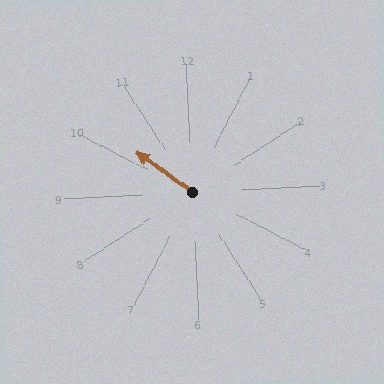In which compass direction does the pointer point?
Northwest.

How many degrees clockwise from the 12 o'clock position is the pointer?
Approximately 308 degrees.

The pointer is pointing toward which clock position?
Roughly 10 o'clock.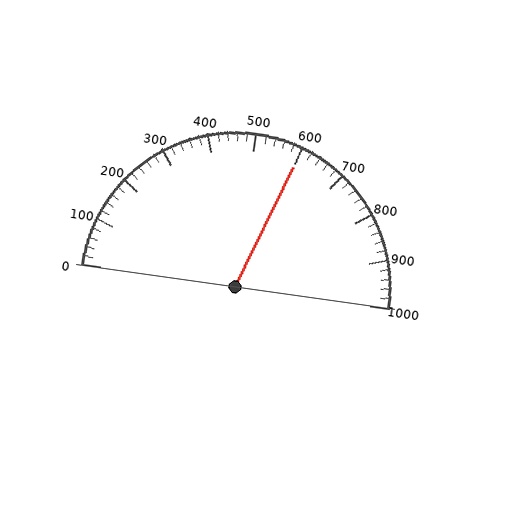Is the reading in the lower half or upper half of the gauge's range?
The reading is in the upper half of the range (0 to 1000).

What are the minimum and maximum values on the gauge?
The gauge ranges from 0 to 1000.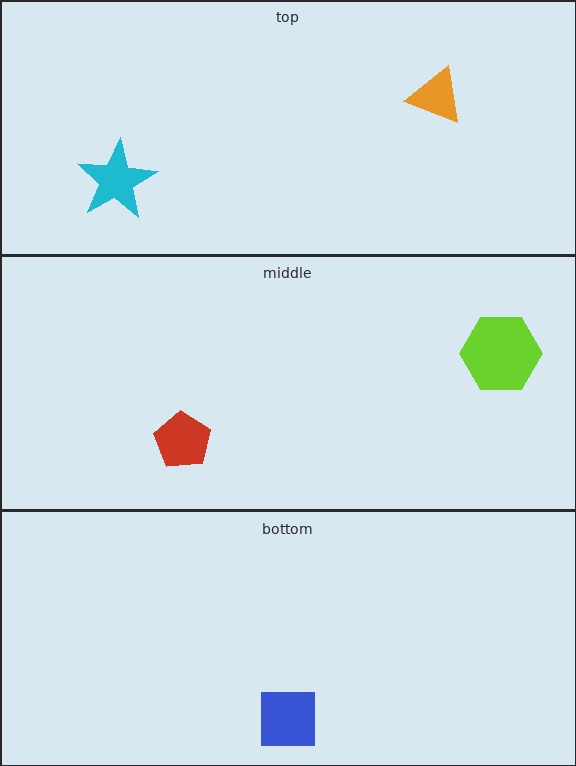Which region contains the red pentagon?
The middle region.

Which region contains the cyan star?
The top region.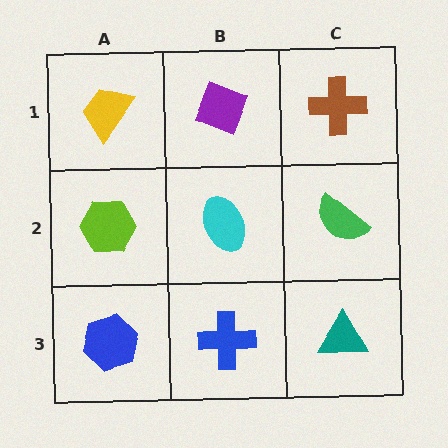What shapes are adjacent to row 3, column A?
A lime hexagon (row 2, column A), a blue cross (row 3, column B).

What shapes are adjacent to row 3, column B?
A cyan ellipse (row 2, column B), a blue hexagon (row 3, column A), a teal triangle (row 3, column C).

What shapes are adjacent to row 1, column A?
A lime hexagon (row 2, column A), a purple diamond (row 1, column B).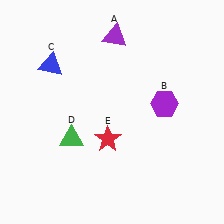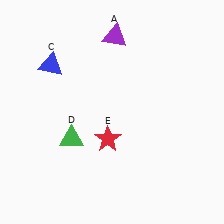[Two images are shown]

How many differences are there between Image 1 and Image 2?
There is 1 difference between the two images.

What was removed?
The purple hexagon (B) was removed in Image 2.